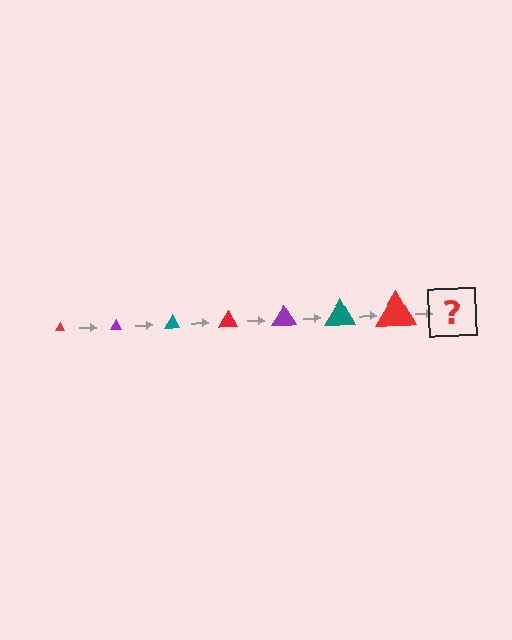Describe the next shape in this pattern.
It should be a purple triangle, larger than the previous one.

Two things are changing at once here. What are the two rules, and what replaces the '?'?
The two rules are that the triangle grows larger each step and the color cycles through red, purple, and teal. The '?' should be a purple triangle, larger than the previous one.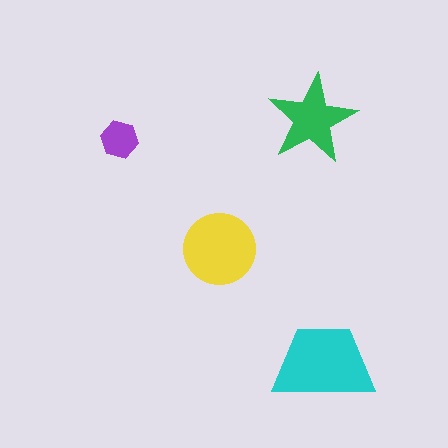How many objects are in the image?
There are 4 objects in the image.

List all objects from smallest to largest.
The purple hexagon, the green star, the yellow circle, the cyan trapezoid.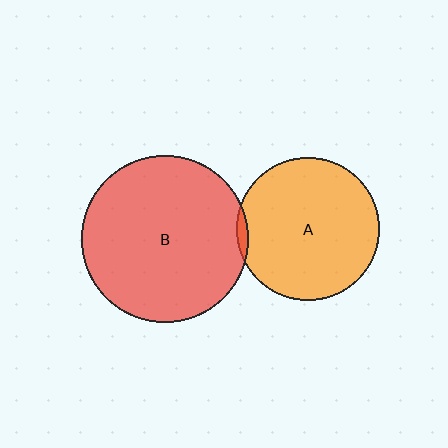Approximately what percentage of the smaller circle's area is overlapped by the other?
Approximately 5%.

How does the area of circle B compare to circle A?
Approximately 1.4 times.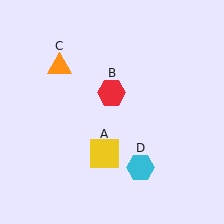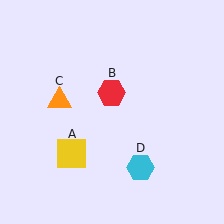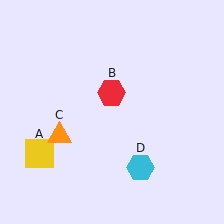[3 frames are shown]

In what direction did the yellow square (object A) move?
The yellow square (object A) moved left.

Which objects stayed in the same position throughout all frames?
Red hexagon (object B) and cyan hexagon (object D) remained stationary.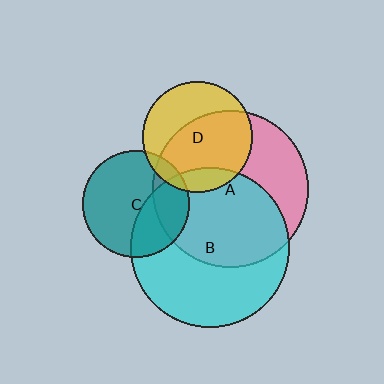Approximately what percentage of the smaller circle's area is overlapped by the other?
Approximately 60%.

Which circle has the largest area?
Circle B (cyan).